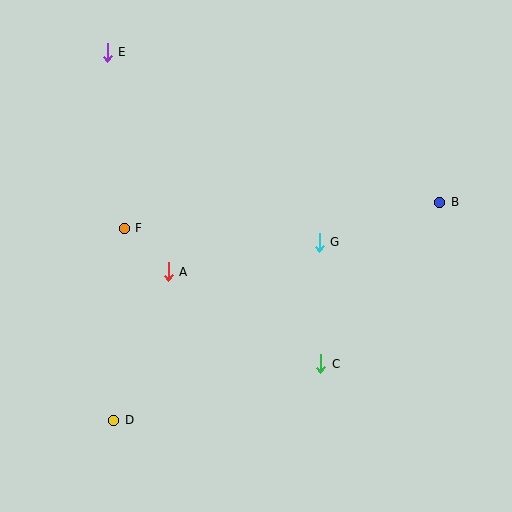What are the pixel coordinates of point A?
Point A is at (168, 272).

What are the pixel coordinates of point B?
Point B is at (440, 202).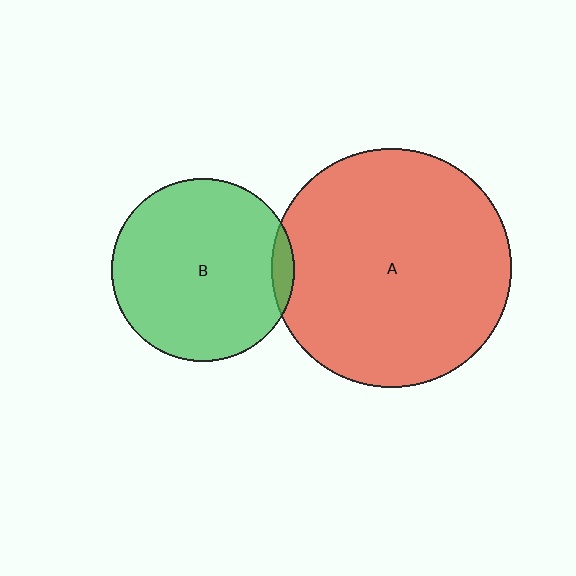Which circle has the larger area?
Circle A (red).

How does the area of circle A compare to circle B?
Approximately 1.7 times.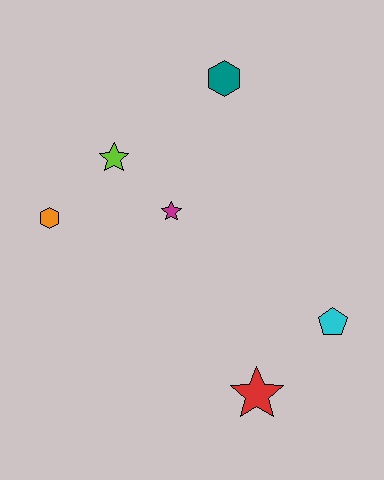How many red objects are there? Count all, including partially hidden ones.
There is 1 red object.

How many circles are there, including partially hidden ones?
There are no circles.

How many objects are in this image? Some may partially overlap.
There are 6 objects.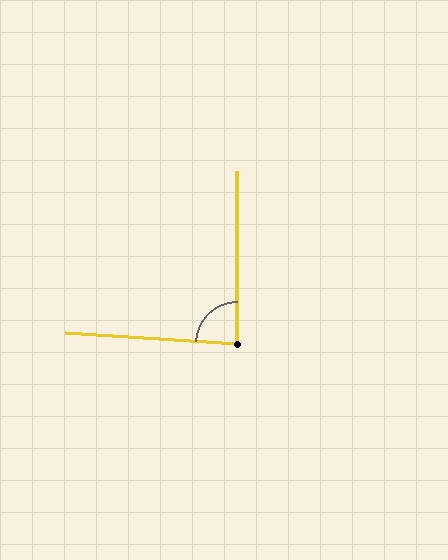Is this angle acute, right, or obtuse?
It is approximately a right angle.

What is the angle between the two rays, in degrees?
Approximately 87 degrees.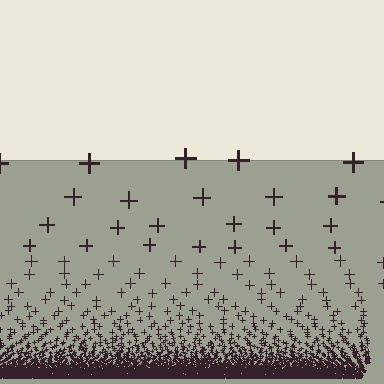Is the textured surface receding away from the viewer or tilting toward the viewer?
The surface appears to tilt toward the viewer. Texture elements get larger and sparser toward the top.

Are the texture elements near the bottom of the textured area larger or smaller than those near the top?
Smaller. The gradient is inverted — elements near the bottom are smaller and denser.